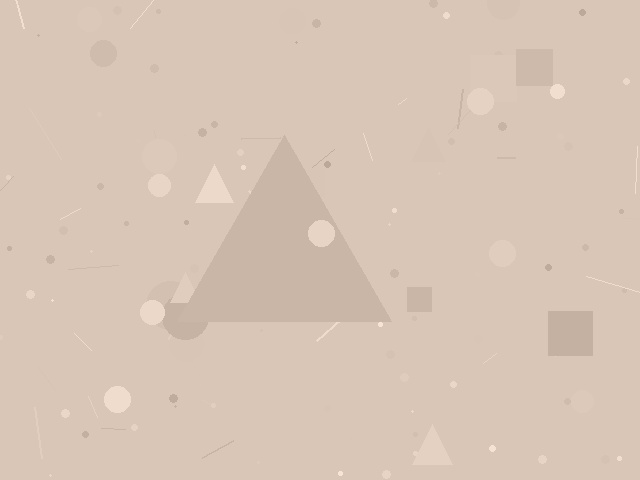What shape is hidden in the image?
A triangle is hidden in the image.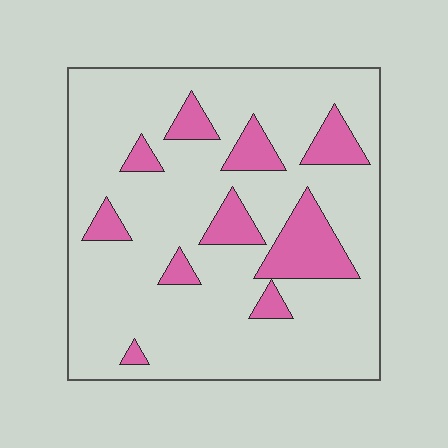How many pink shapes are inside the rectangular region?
10.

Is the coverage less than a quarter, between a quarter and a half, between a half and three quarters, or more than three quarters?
Less than a quarter.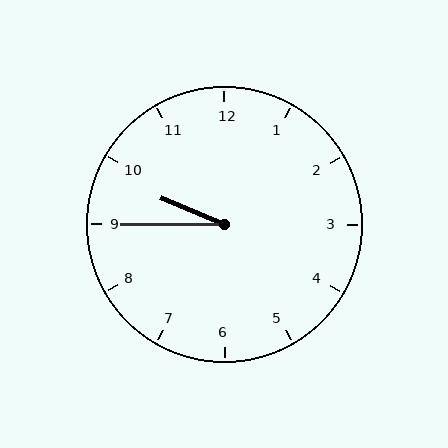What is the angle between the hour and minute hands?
Approximately 22 degrees.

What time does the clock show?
9:45.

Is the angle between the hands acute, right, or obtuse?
It is acute.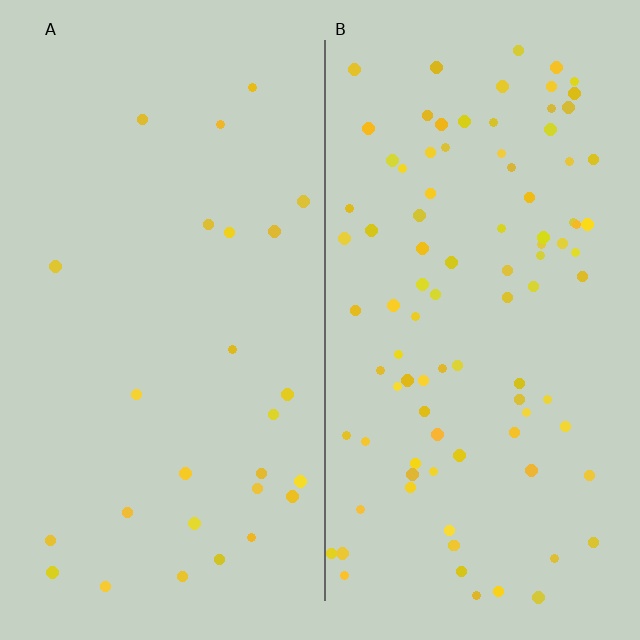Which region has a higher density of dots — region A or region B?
B (the right).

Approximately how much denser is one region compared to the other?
Approximately 3.6× — region B over region A.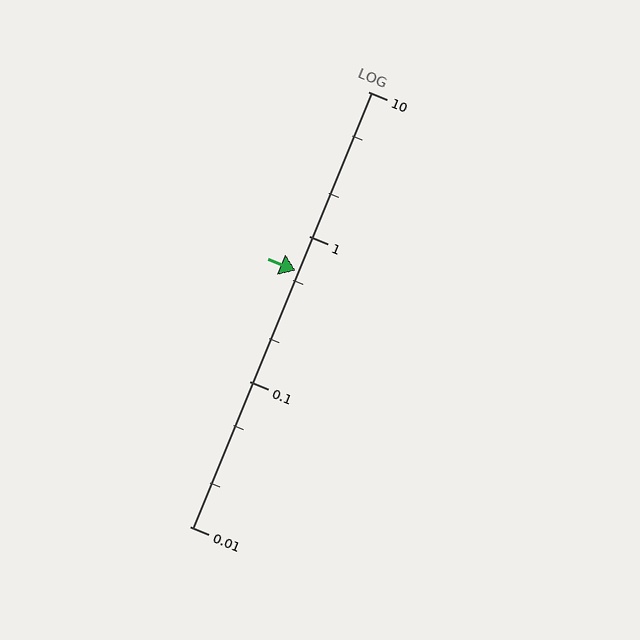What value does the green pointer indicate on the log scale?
The pointer indicates approximately 0.58.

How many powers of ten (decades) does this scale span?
The scale spans 3 decades, from 0.01 to 10.